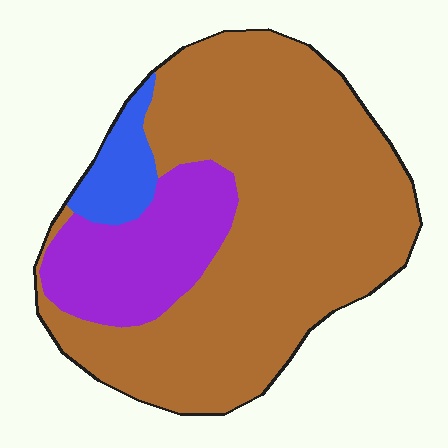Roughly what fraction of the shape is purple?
Purple takes up about one fifth (1/5) of the shape.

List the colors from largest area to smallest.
From largest to smallest: brown, purple, blue.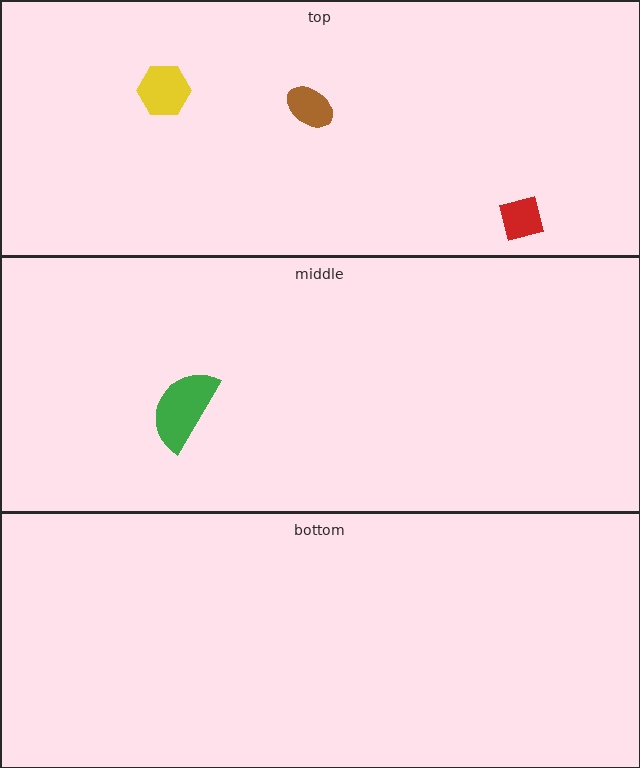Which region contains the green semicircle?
The middle region.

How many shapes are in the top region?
3.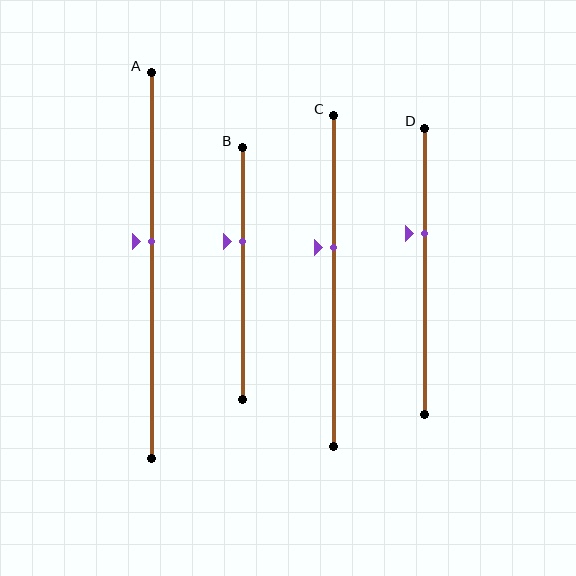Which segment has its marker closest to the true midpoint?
Segment A has its marker closest to the true midpoint.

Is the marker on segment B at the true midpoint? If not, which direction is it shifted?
No, the marker on segment B is shifted upward by about 13% of the segment length.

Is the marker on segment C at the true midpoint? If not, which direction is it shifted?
No, the marker on segment C is shifted upward by about 10% of the segment length.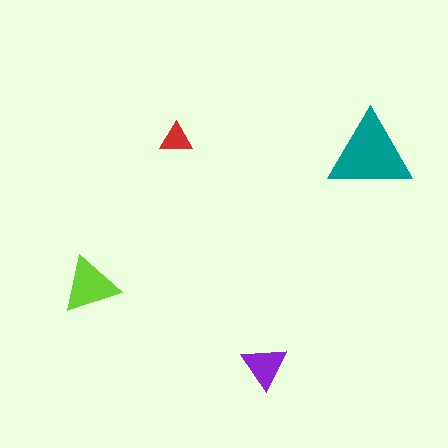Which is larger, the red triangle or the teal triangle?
The teal one.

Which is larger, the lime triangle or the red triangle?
The lime one.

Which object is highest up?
The red triangle is topmost.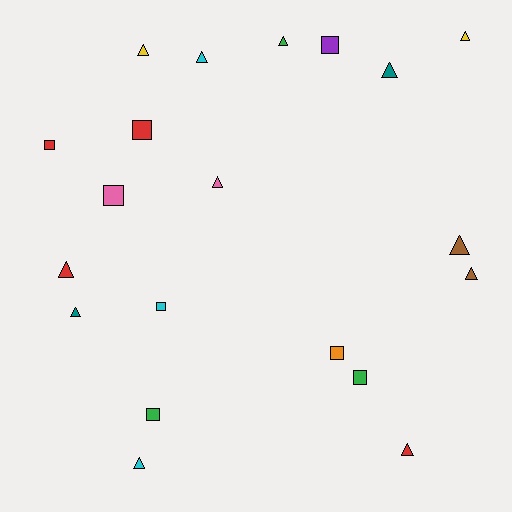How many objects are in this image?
There are 20 objects.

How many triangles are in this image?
There are 12 triangles.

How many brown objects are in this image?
There are 2 brown objects.